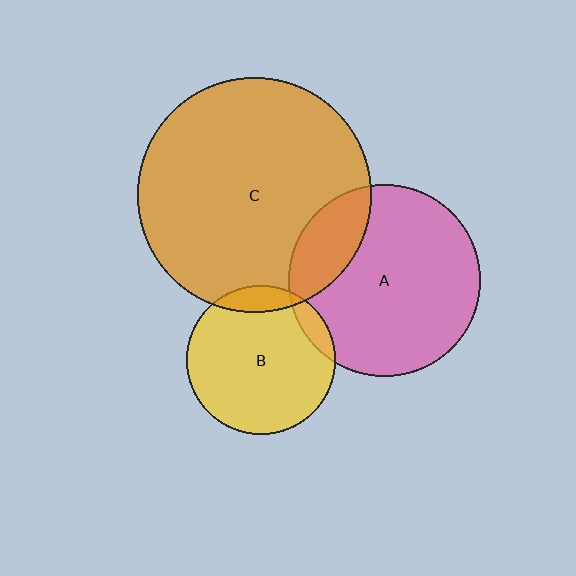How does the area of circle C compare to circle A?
Approximately 1.5 times.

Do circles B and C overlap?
Yes.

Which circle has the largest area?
Circle C (orange).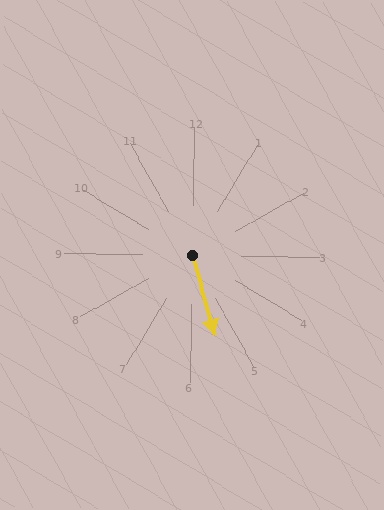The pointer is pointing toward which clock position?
Roughly 5 o'clock.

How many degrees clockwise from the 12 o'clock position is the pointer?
Approximately 163 degrees.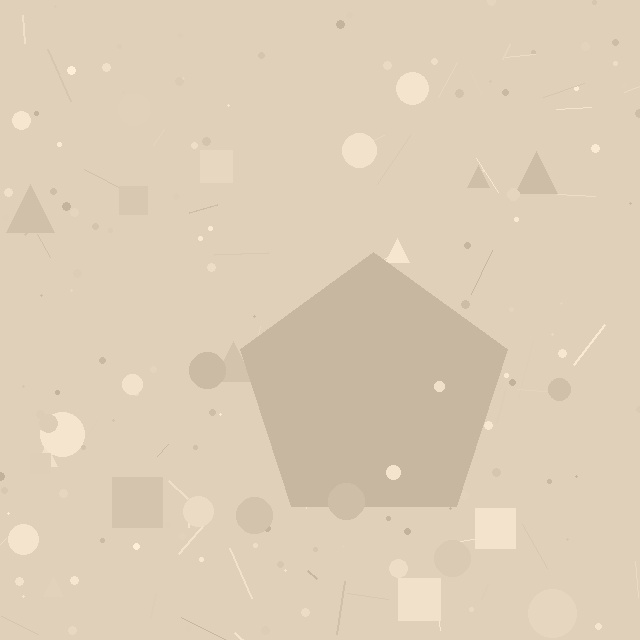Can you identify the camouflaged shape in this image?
The camouflaged shape is a pentagon.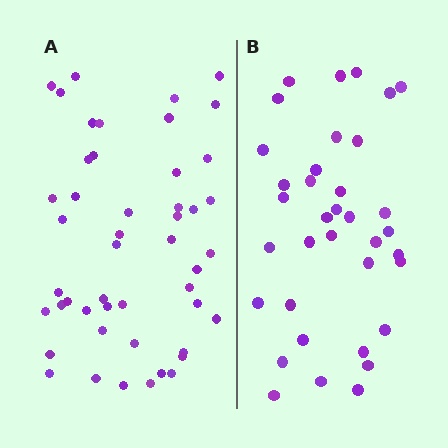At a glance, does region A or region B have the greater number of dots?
Region A (the left region) has more dots.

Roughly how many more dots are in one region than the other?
Region A has roughly 12 or so more dots than region B.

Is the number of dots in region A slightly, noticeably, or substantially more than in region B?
Region A has noticeably more, but not dramatically so. The ratio is roughly 1.3 to 1.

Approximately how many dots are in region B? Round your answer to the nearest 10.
About 40 dots. (The exact count is 36, which rounds to 40.)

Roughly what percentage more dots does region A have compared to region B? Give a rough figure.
About 35% more.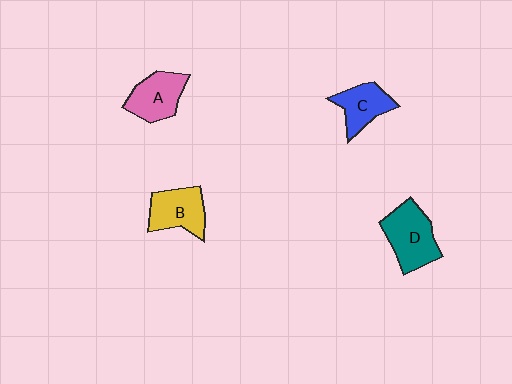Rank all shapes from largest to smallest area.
From largest to smallest: D (teal), B (yellow), A (pink), C (blue).